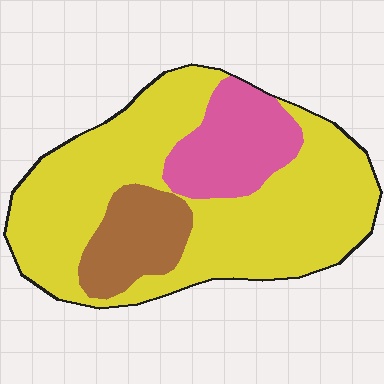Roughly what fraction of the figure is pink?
Pink takes up about one sixth (1/6) of the figure.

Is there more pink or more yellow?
Yellow.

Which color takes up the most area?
Yellow, at roughly 70%.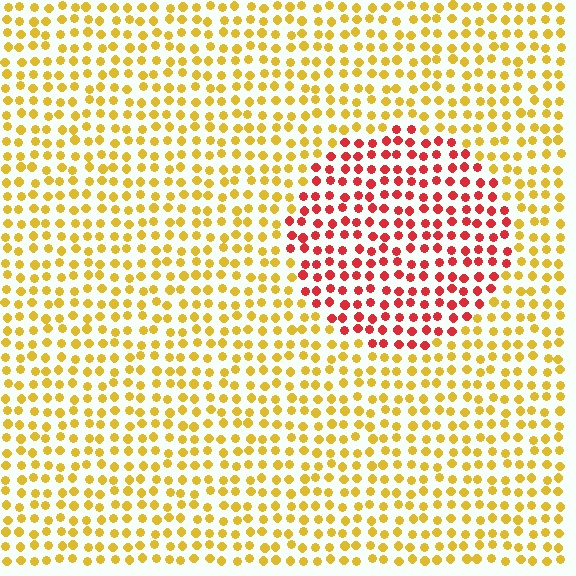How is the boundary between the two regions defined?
The boundary is defined purely by a slight shift in hue (about 53 degrees). Spacing, size, and orientation are identical on both sides.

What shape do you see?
I see a circle.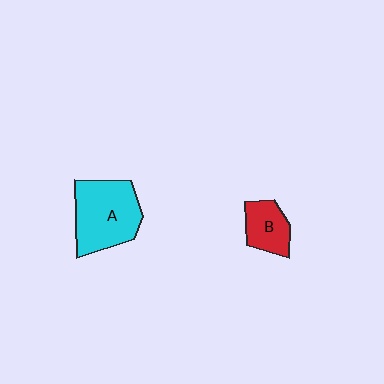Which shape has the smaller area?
Shape B (red).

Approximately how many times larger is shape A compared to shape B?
Approximately 2.0 times.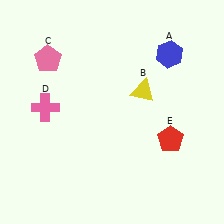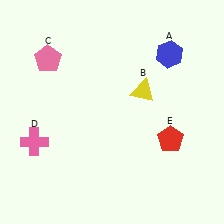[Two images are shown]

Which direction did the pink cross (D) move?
The pink cross (D) moved down.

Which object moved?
The pink cross (D) moved down.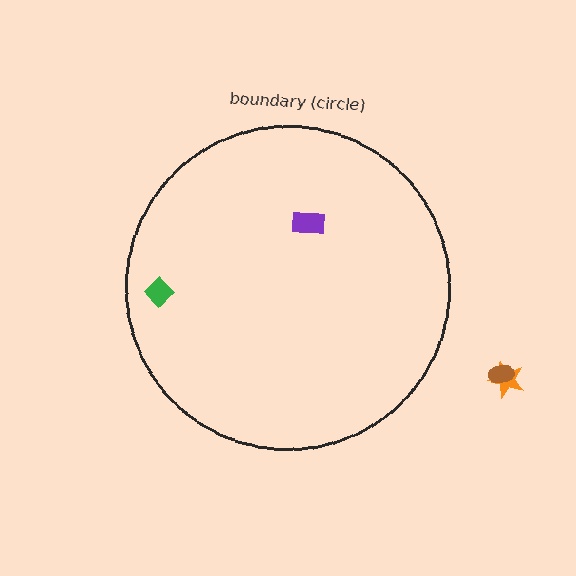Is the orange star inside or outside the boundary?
Outside.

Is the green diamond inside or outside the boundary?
Inside.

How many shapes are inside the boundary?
2 inside, 2 outside.